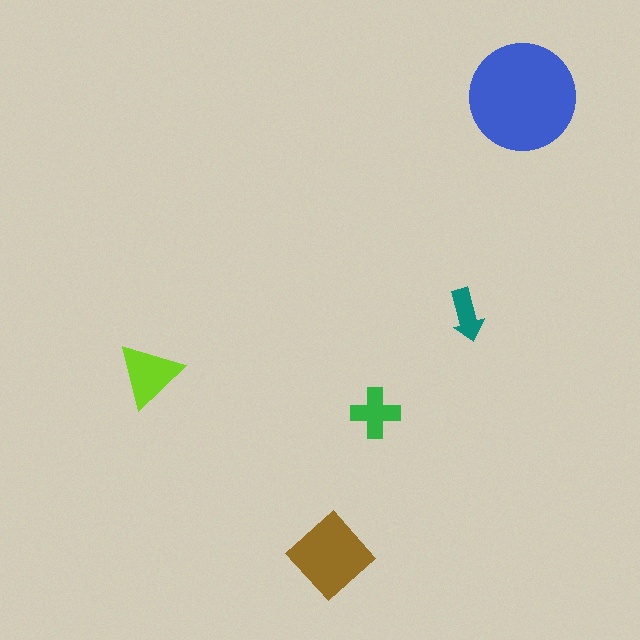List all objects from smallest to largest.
The teal arrow, the green cross, the lime triangle, the brown diamond, the blue circle.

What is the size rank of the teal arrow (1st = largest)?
5th.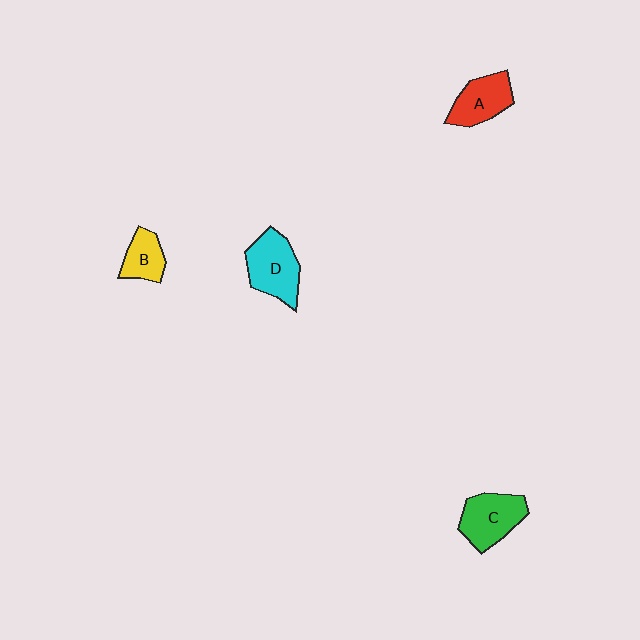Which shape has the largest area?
Shape D (cyan).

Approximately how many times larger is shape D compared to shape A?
Approximately 1.3 times.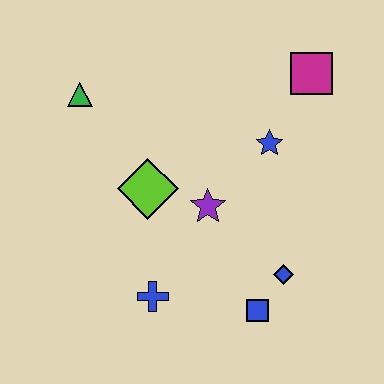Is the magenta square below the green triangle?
No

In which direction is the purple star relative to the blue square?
The purple star is above the blue square.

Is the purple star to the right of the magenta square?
No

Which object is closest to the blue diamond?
The blue square is closest to the blue diamond.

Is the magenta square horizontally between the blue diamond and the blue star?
No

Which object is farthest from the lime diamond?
The magenta square is farthest from the lime diamond.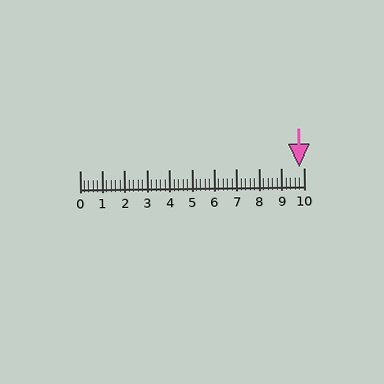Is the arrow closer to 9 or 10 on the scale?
The arrow is closer to 10.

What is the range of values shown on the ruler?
The ruler shows values from 0 to 10.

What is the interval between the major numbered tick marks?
The major tick marks are spaced 1 units apart.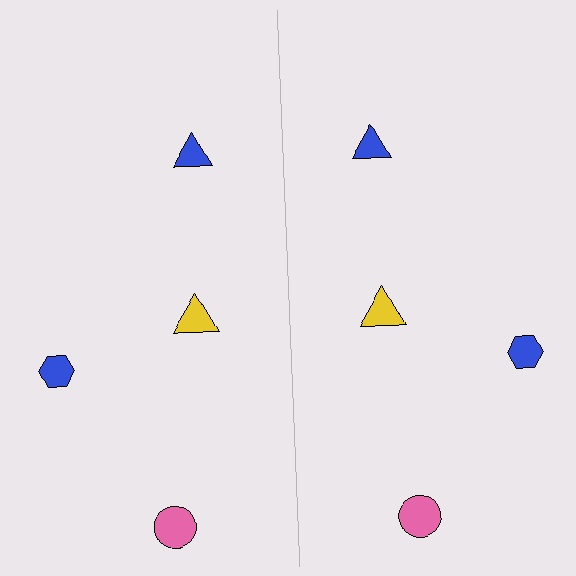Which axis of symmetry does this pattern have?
The pattern has a vertical axis of symmetry running through the center of the image.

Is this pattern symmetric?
Yes, this pattern has bilateral (reflection) symmetry.